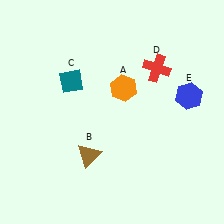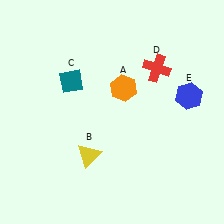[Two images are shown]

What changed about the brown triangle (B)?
In Image 1, B is brown. In Image 2, it changed to yellow.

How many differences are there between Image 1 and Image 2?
There is 1 difference between the two images.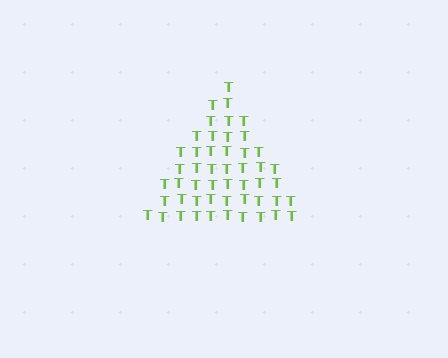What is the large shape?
The large shape is a triangle.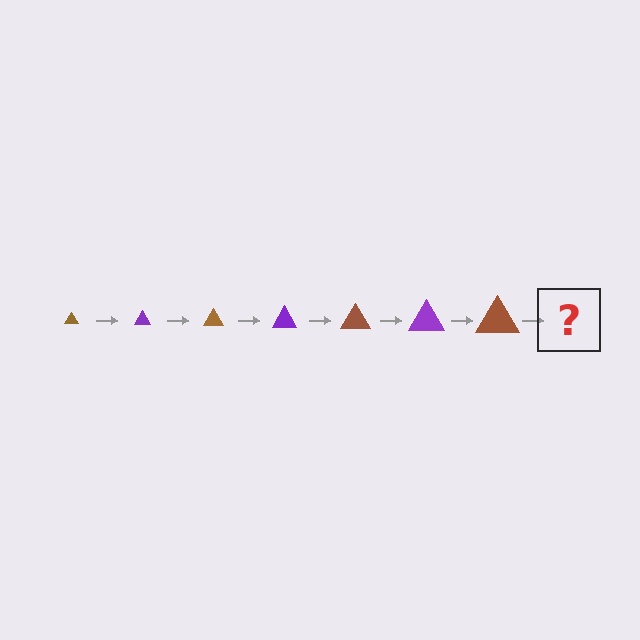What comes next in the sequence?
The next element should be a purple triangle, larger than the previous one.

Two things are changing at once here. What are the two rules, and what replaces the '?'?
The two rules are that the triangle grows larger each step and the color cycles through brown and purple. The '?' should be a purple triangle, larger than the previous one.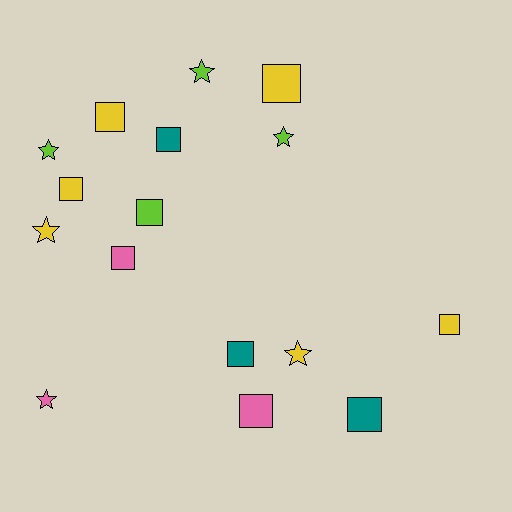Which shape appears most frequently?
Square, with 10 objects.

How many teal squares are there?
There are 3 teal squares.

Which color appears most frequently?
Yellow, with 6 objects.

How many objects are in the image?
There are 16 objects.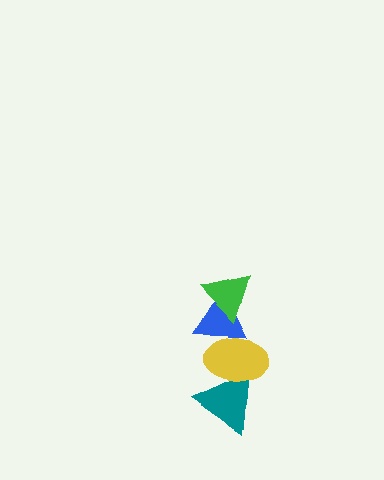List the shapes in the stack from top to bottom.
From top to bottom: the green triangle, the blue triangle, the yellow ellipse, the teal triangle.